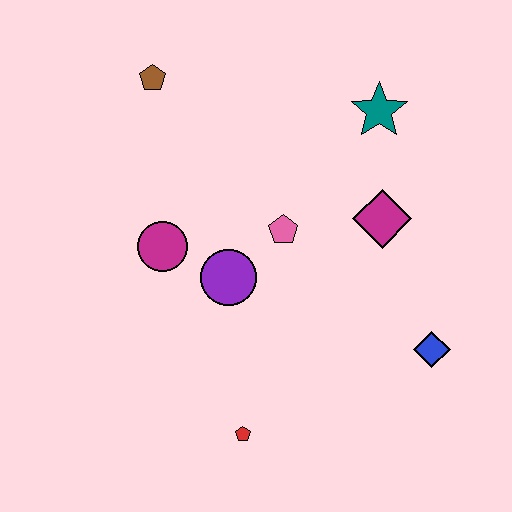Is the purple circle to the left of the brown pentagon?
No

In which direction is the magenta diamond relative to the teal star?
The magenta diamond is below the teal star.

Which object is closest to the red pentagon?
The purple circle is closest to the red pentagon.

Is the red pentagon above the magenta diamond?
No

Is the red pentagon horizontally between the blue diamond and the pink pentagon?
No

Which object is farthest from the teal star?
The red pentagon is farthest from the teal star.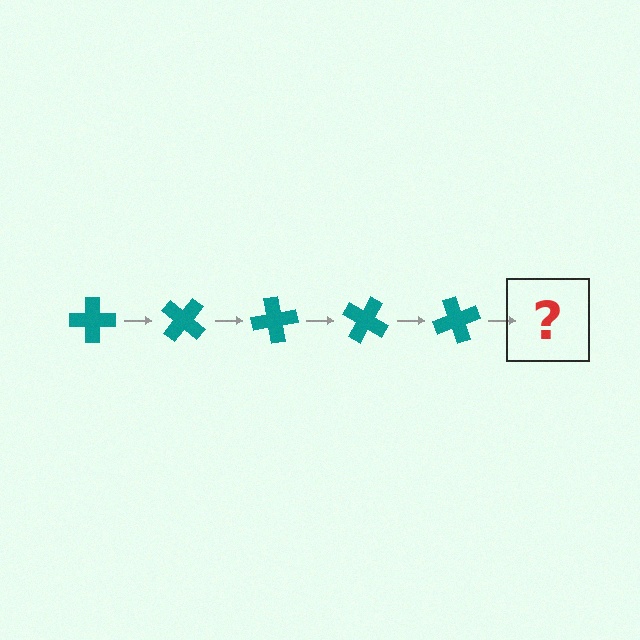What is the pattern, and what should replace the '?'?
The pattern is that the cross rotates 40 degrees each step. The '?' should be a teal cross rotated 200 degrees.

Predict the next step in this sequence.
The next step is a teal cross rotated 200 degrees.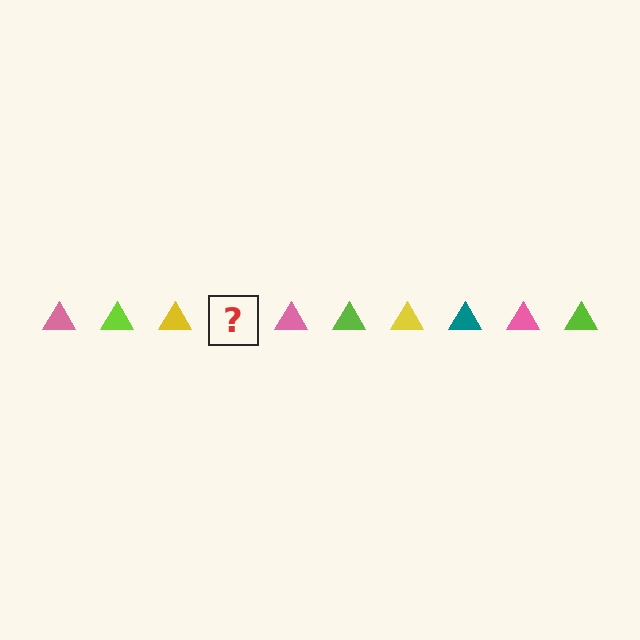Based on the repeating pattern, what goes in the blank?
The blank should be a teal triangle.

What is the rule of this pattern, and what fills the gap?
The rule is that the pattern cycles through pink, lime, yellow, teal triangles. The gap should be filled with a teal triangle.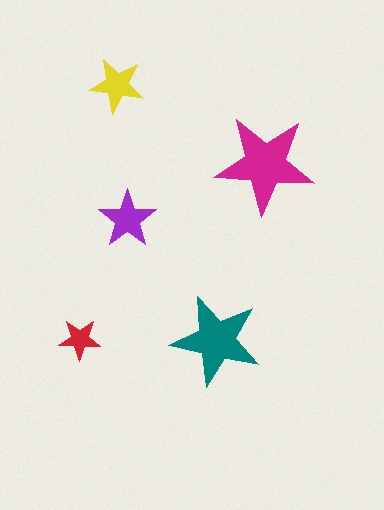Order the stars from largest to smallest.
the magenta one, the teal one, the purple one, the yellow one, the red one.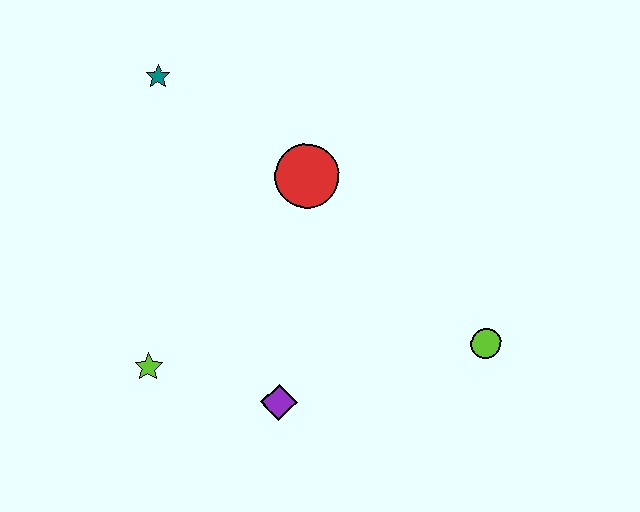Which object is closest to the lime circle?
The purple diamond is closest to the lime circle.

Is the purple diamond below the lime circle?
Yes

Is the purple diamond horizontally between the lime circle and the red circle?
No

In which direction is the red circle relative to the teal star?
The red circle is to the right of the teal star.